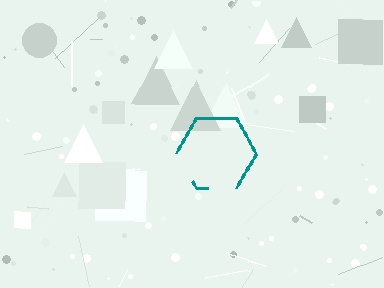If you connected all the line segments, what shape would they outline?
They would outline a hexagon.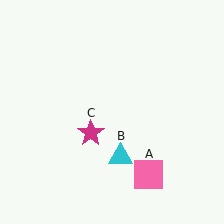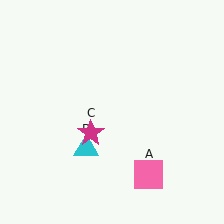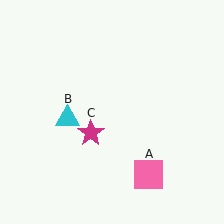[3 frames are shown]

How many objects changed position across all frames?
1 object changed position: cyan triangle (object B).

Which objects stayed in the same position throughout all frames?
Pink square (object A) and magenta star (object C) remained stationary.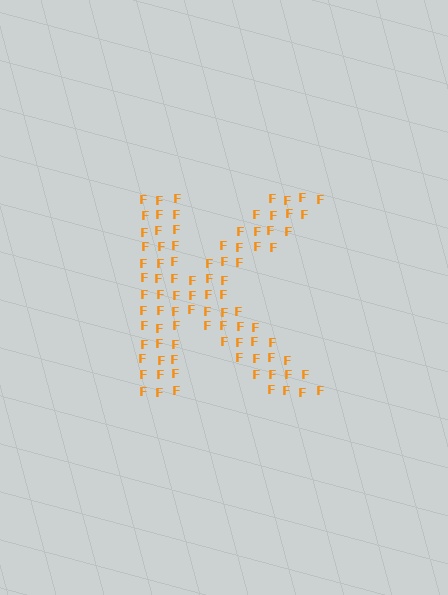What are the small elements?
The small elements are letter F's.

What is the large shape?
The large shape is the letter K.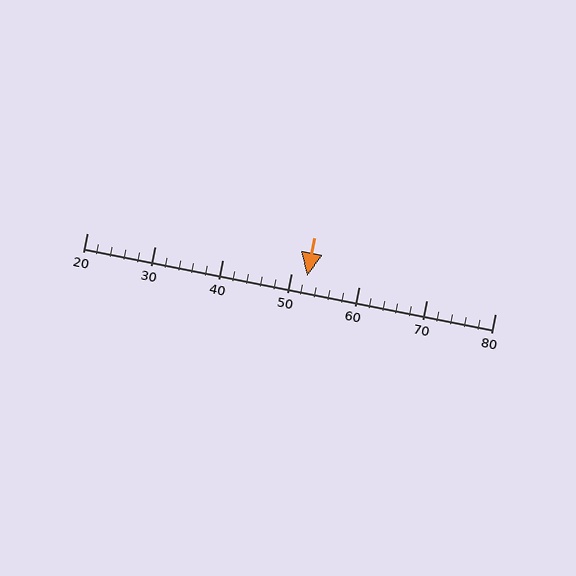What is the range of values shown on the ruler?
The ruler shows values from 20 to 80.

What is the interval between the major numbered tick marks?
The major tick marks are spaced 10 units apart.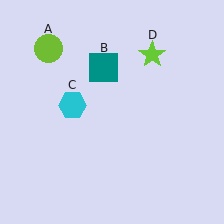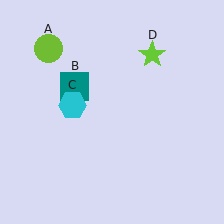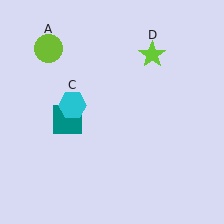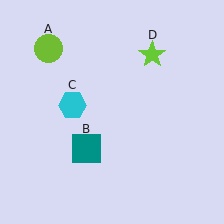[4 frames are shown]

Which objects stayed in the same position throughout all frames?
Lime circle (object A) and cyan hexagon (object C) and lime star (object D) remained stationary.